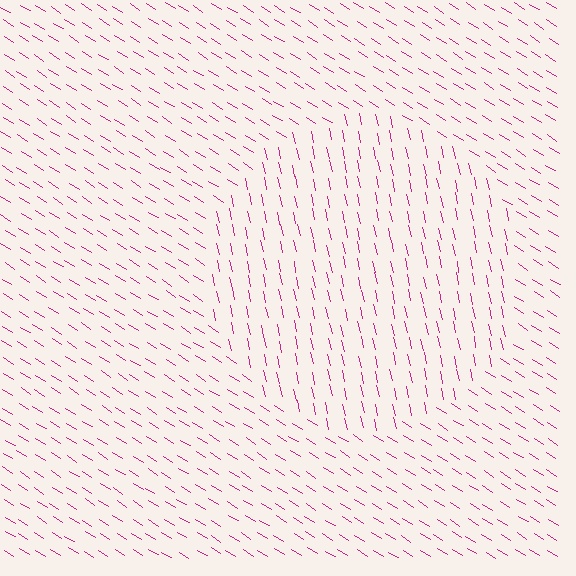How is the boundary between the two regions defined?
The boundary is defined purely by a change in line orientation (approximately 45 degrees difference). All lines are the same color and thickness.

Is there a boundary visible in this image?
Yes, there is a texture boundary formed by a change in line orientation.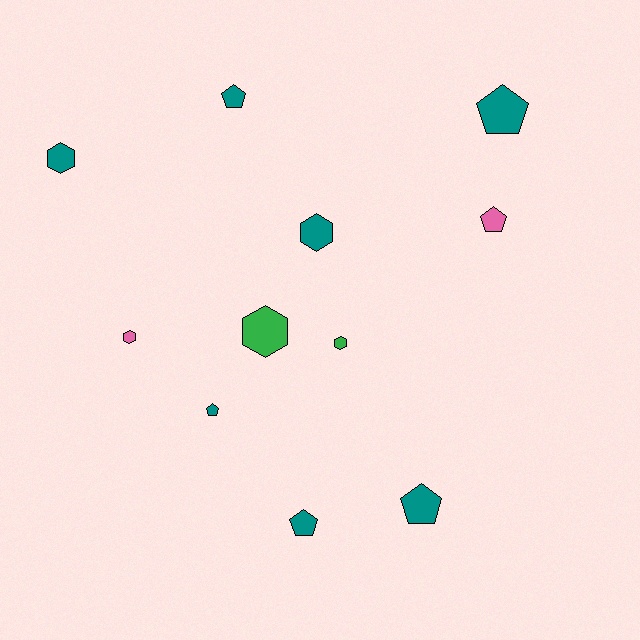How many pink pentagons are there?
There is 1 pink pentagon.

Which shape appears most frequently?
Pentagon, with 6 objects.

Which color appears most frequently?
Teal, with 7 objects.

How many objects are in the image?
There are 11 objects.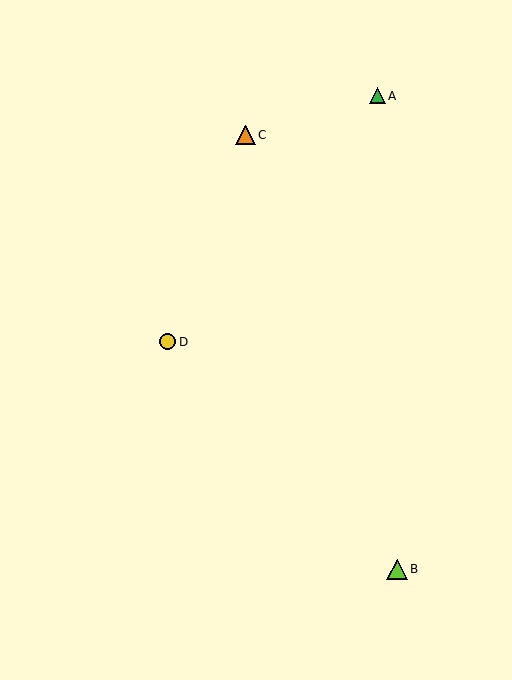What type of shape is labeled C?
Shape C is an orange triangle.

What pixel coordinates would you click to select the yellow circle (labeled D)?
Click at (168, 342) to select the yellow circle D.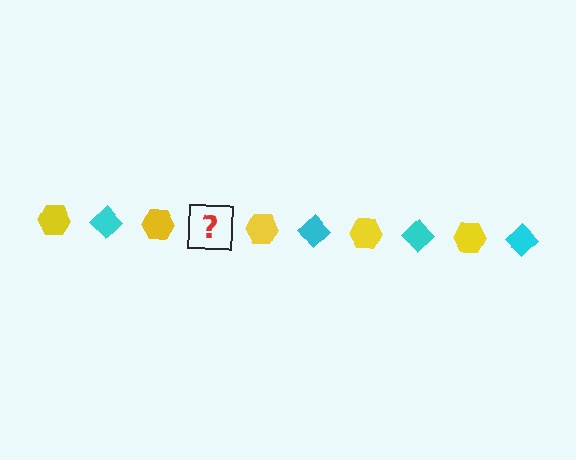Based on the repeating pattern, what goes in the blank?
The blank should be a cyan diamond.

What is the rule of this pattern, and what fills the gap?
The rule is that the pattern alternates between yellow hexagon and cyan diamond. The gap should be filled with a cyan diamond.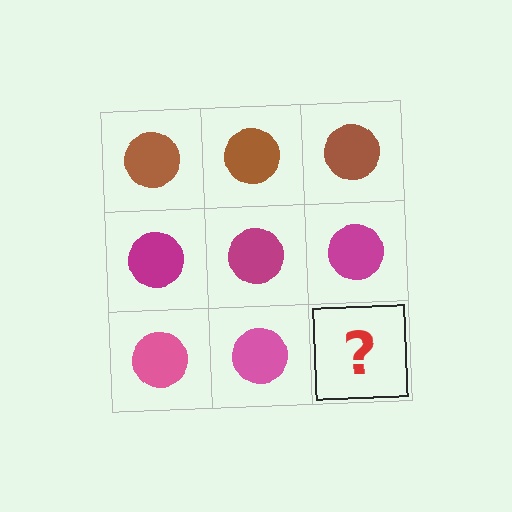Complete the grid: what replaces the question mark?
The question mark should be replaced with a pink circle.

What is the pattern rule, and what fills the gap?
The rule is that each row has a consistent color. The gap should be filled with a pink circle.